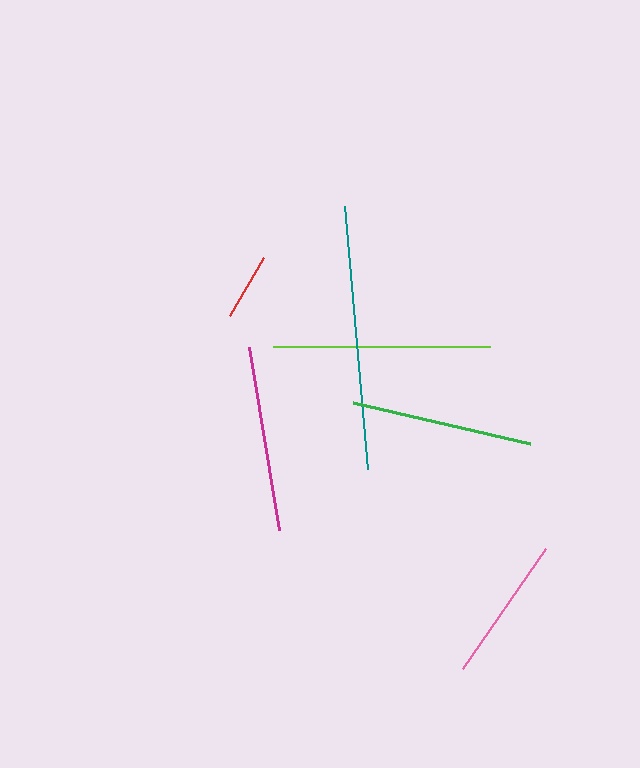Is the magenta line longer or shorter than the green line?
The magenta line is longer than the green line.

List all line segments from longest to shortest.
From longest to shortest: teal, lime, magenta, green, pink, red.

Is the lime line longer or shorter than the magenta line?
The lime line is longer than the magenta line.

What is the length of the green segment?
The green segment is approximately 182 pixels long.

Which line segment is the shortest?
The red line is the shortest at approximately 67 pixels.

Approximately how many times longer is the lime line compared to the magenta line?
The lime line is approximately 1.2 times the length of the magenta line.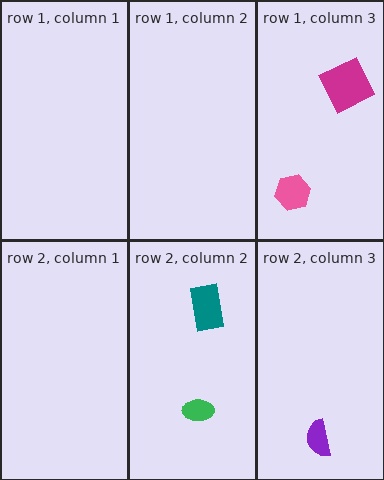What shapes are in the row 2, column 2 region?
The teal rectangle, the green ellipse.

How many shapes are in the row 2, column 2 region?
2.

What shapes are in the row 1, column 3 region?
The magenta square, the pink hexagon.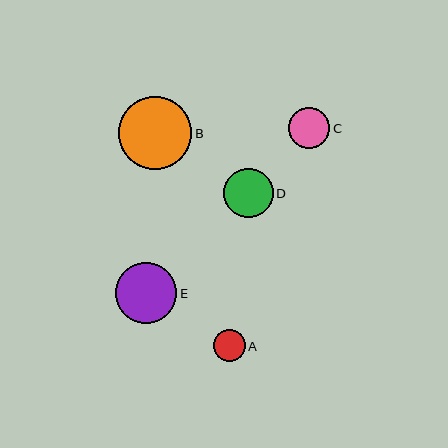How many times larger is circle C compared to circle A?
Circle C is approximately 1.3 times the size of circle A.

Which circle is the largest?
Circle B is the largest with a size of approximately 73 pixels.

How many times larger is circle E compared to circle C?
Circle E is approximately 1.5 times the size of circle C.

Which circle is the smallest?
Circle A is the smallest with a size of approximately 32 pixels.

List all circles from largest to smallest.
From largest to smallest: B, E, D, C, A.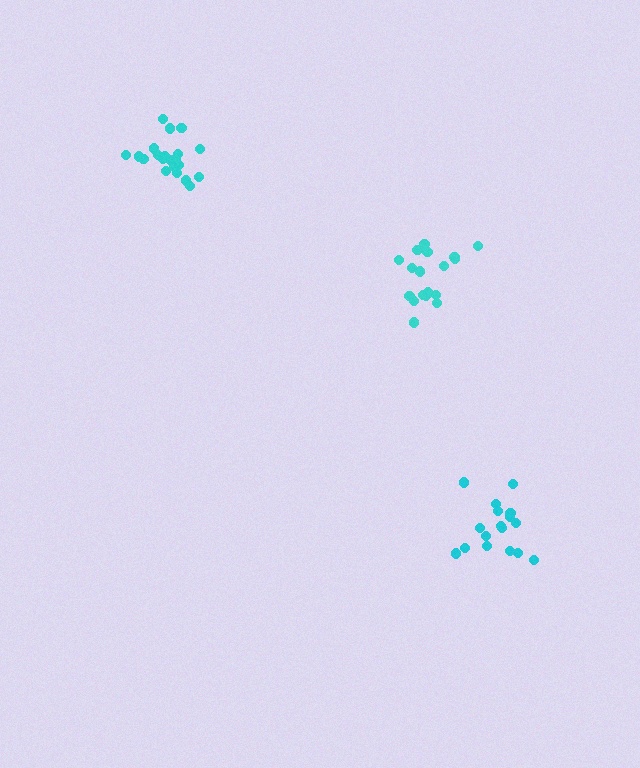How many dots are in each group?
Group 1: 21 dots, Group 2: 17 dots, Group 3: 18 dots (56 total).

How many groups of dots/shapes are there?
There are 3 groups.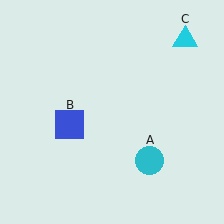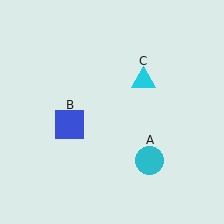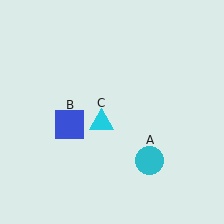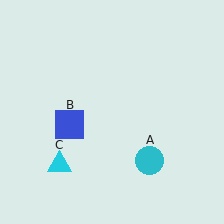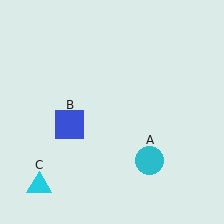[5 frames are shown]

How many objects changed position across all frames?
1 object changed position: cyan triangle (object C).